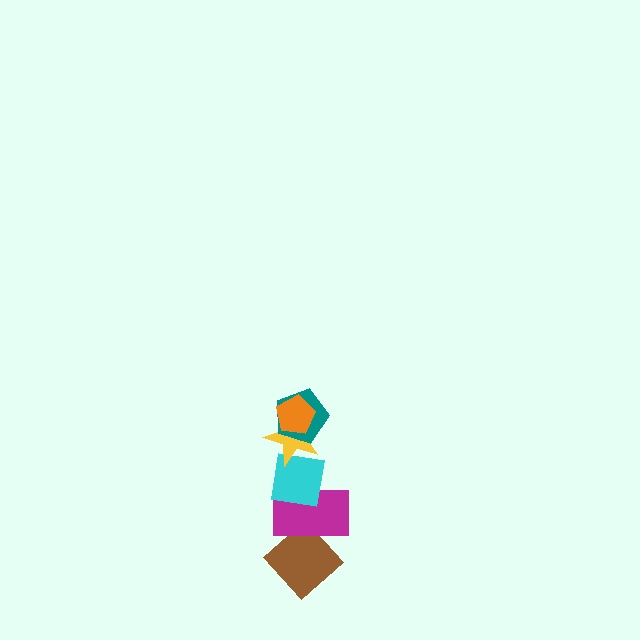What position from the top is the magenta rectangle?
The magenta rectangle is 5th from the top.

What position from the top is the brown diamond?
The brown diamond is 6th from the top.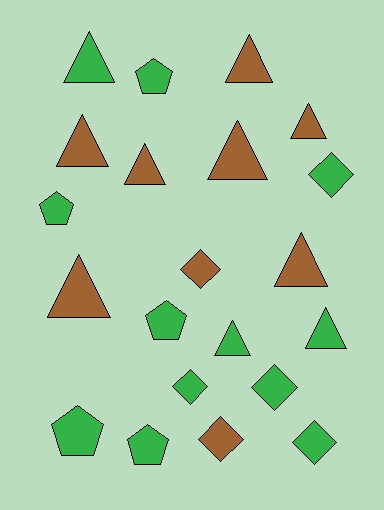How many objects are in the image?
There are 21 objects.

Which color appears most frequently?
Green, with 12 objects.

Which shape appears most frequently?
Triangle, with 10 objects.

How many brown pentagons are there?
There are no brown pentagons.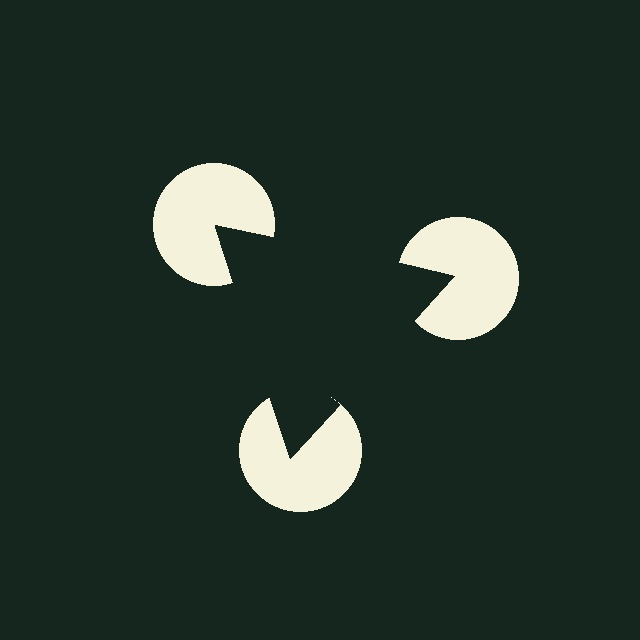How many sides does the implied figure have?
3 sides.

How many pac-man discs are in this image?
There are 3 — one at each vertex of the illusory triangle.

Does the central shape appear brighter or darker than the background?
It typically appears slightly darker than the background, even though no actual brightness change is drawn.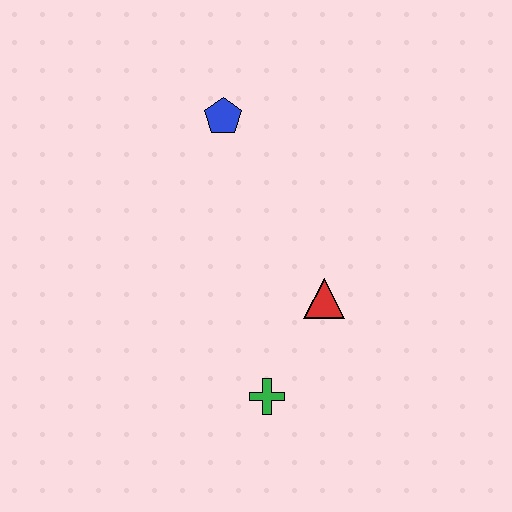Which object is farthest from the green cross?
The blue pentagon is farthest from the green cross.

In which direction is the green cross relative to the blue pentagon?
The green cross is below the blue pentagon.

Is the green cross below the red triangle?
Yes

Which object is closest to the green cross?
The red triangle is closest to the green cross.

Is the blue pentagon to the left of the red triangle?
Yes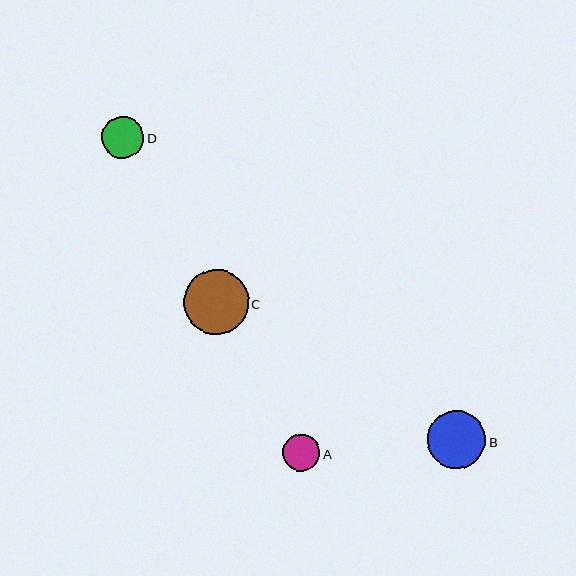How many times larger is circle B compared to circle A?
Circle B is approximately 1.6 times the size of circle A.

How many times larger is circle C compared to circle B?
Circle C is approximately 1.1 times the size of circle B.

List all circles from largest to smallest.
From largest to smallest: C, B, D, A.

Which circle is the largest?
Circle C is the largest with a size of approximately 65 pixels.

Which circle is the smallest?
Circle A is the smallest with a size of approximately 37 pixels.